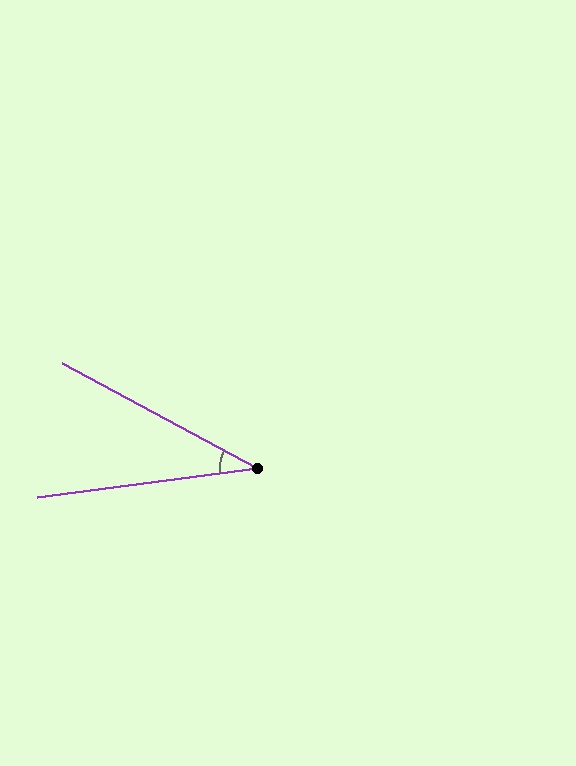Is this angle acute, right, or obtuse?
It is acute.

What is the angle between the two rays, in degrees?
Approximately 36 degrees.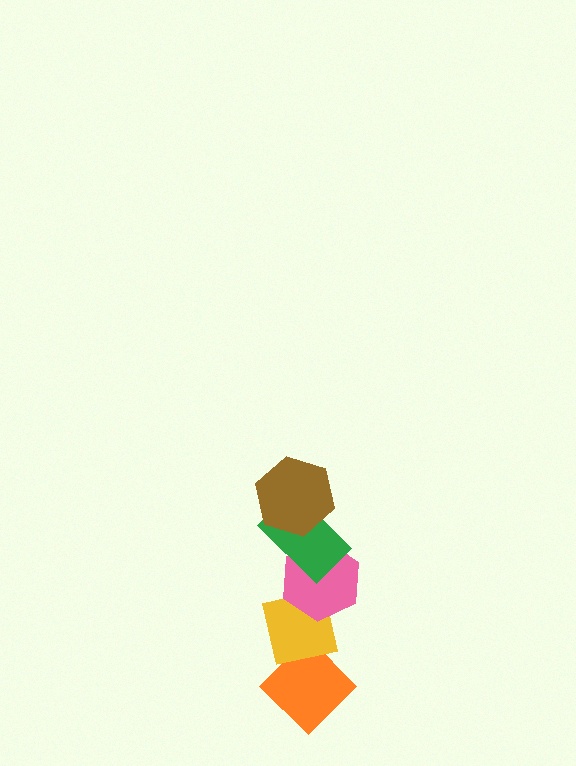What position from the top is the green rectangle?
The green rectangle is 2nd from the top.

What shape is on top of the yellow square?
The pink hexagon is on top of the yellow square.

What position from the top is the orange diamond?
The orange diamond is 5th from the top.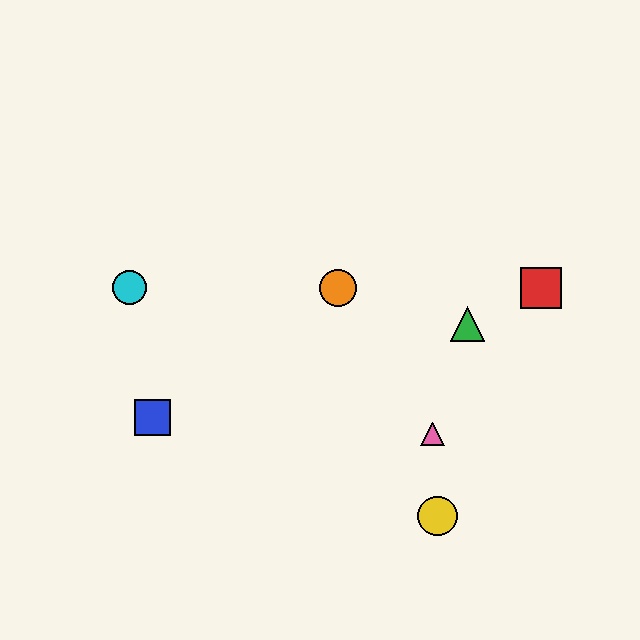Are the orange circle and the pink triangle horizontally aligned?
No, the orange circle is at y≈288 and the pink triangle is at y≈434.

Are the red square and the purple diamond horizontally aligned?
Yes, both are at y≈288.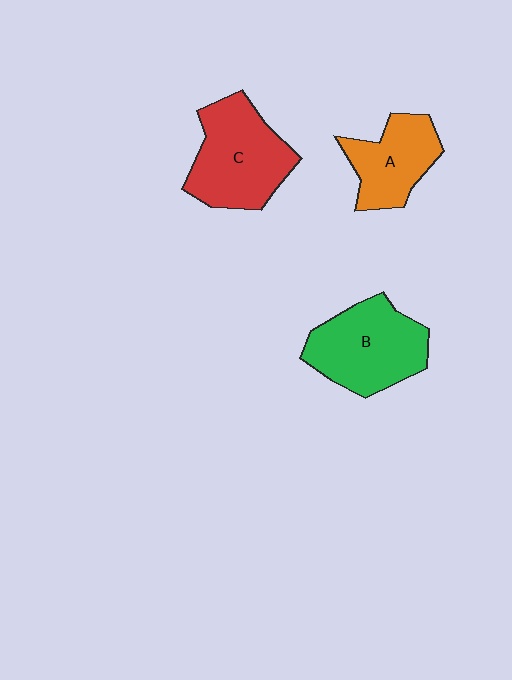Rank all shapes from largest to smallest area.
From largest to smallest: C (red), B (green), A (orange).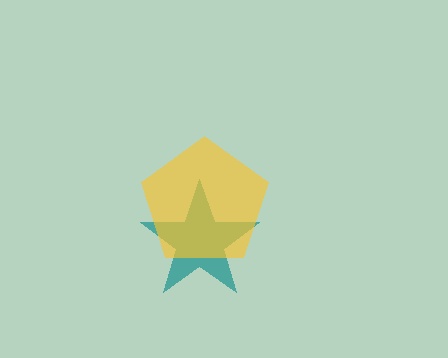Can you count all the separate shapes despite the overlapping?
Yes, there are 2 separate shapes.